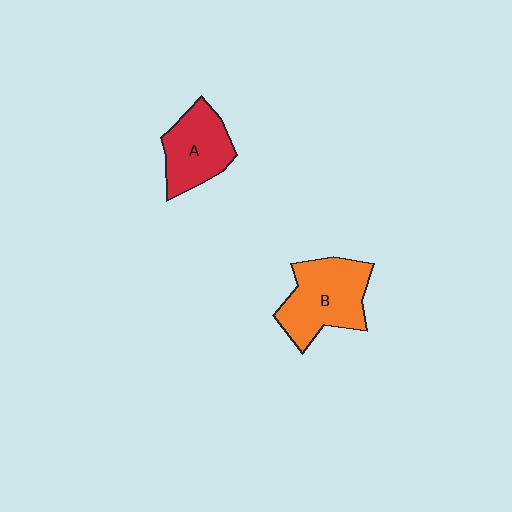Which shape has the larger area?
Shape B (orange).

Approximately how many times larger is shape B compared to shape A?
Approximately 1.3 times.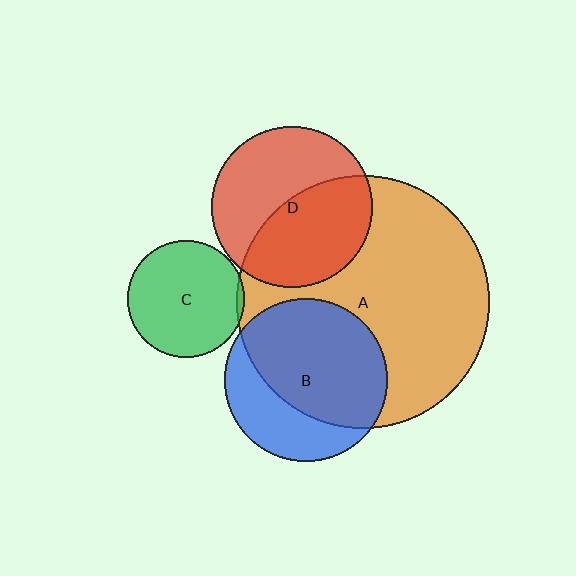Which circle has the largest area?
Circle A (orange).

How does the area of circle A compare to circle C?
Approximately 4.7 times.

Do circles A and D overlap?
Yes.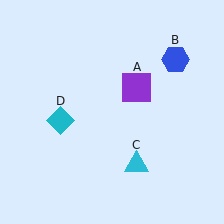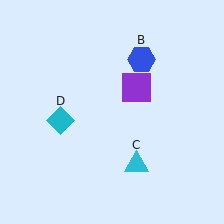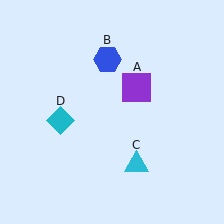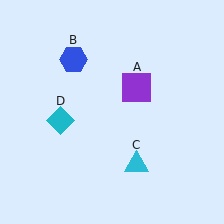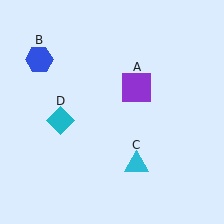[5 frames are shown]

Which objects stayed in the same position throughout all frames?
Purple square (object A) and cyan triangle (object C) and cyan diamond (object D) remained stationary.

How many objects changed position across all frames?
1 object changed position: blue hexagon (object B).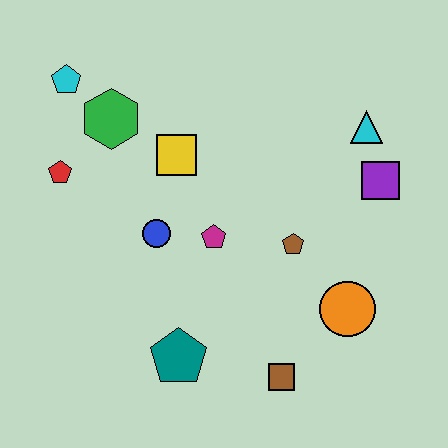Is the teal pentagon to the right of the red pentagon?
Yes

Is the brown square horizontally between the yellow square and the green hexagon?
No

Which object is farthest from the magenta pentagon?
The cyan pentagon is farthest from the magenta pentagon.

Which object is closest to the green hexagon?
The cyan pentagon is closest to the green hexagon.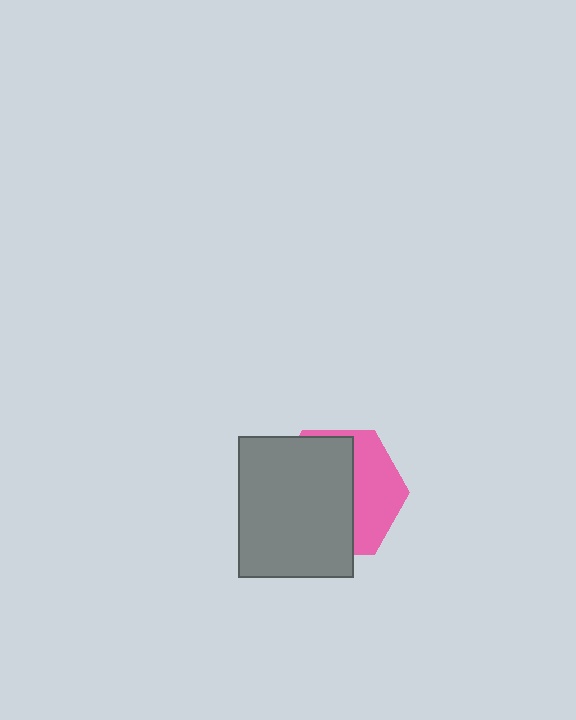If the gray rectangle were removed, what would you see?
You would see the complete pink hexagon.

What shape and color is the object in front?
The object in front is a gray rectangle.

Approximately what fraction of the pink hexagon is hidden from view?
Roughly 62% of the pink hexagon is hidden behind the gray rectangle.